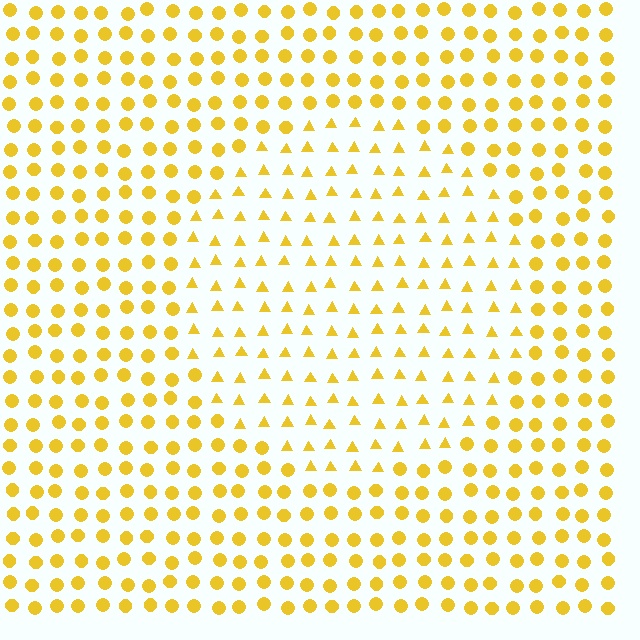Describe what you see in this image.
The image is filled with small yellow elements arranged in a uniform grid. A circle-shaped region contains triangles, while the surrounding area contains circles. The boundary is defined purely by the change in element shape.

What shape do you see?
I see a circle.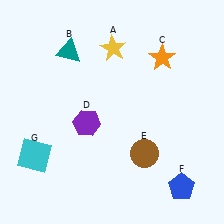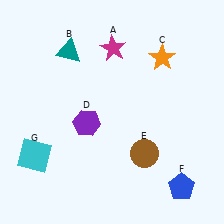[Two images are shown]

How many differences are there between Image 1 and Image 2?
There is 1 difference between the two images.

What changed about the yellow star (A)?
In Image 1, A is yellow. In Image 2, it changed to magenta.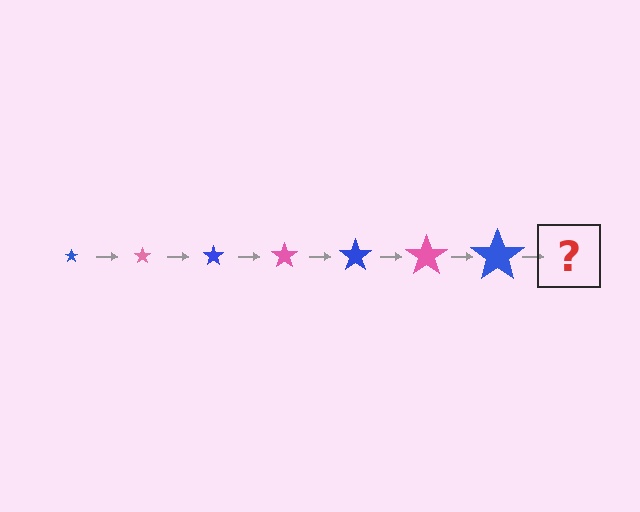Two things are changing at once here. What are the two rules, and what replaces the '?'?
The two rules are that the star grows larger each step and the color cycles through blue and pink. The '?' should be a pink star, larger than the previous one.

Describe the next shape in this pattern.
It should be a pink star, larger than the previous one.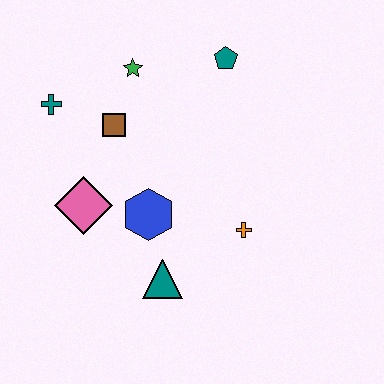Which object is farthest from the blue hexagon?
The teal pentagon is farthest from the blue hexagon.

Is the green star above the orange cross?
Yes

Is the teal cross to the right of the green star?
No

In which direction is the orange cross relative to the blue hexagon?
The orange cross is to the right of the blue hexagon.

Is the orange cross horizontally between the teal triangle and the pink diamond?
No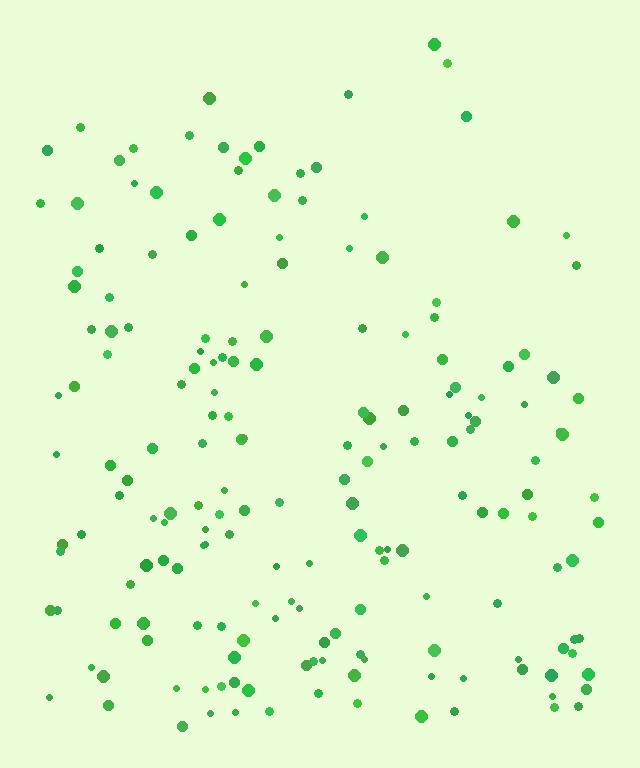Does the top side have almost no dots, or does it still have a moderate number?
Still a moderate number, just noticeably fewer than the bottom.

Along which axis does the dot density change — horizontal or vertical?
Vertical.